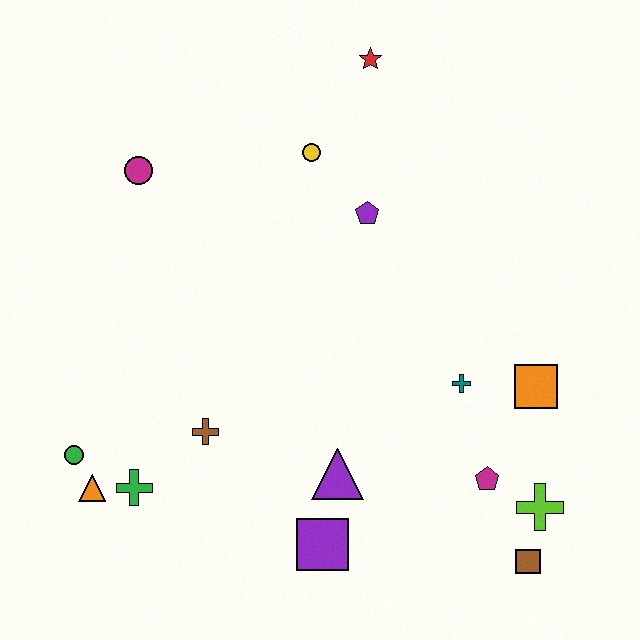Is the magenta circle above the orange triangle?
Yes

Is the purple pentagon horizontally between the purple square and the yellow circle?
No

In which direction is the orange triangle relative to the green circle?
The orange triangle is below the green circle.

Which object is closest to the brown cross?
The green cross is closest to the brown cross.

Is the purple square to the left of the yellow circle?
No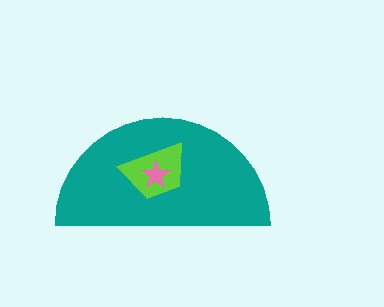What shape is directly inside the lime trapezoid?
The pink star.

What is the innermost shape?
The pink star.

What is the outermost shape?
The teal semicircle.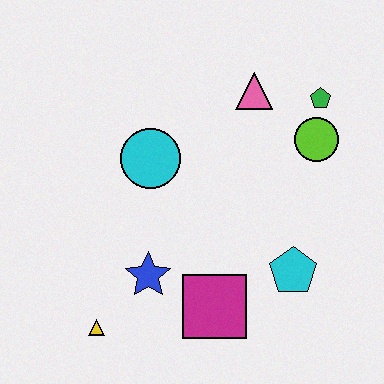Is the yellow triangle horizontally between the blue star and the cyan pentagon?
No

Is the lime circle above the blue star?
Yes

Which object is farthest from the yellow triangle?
The green pentagon is farthest from the yellow triangle.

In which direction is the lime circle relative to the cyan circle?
The lime circle is to the right of the cyan circle.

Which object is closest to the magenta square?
The blue star is closest to the magenta square.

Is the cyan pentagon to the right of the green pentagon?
No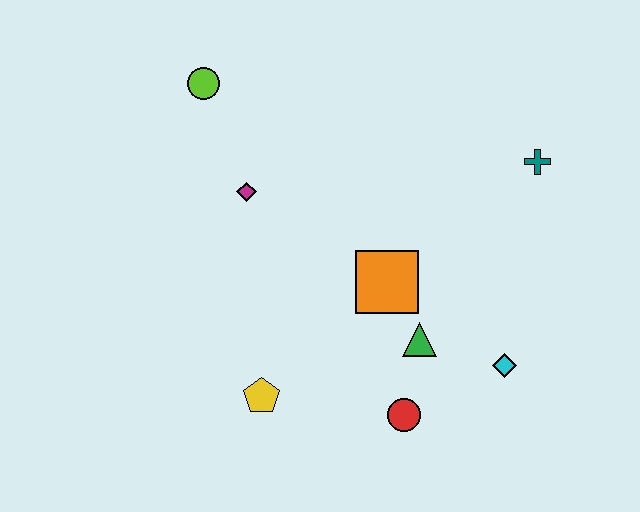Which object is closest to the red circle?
The green triangle is closest to the red circle.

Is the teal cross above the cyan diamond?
Yes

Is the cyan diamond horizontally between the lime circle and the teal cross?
Yes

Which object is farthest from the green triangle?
The lime circle is farthest from the green triangle.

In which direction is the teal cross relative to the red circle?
The teal cross is above the red circle.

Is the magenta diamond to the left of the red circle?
Yes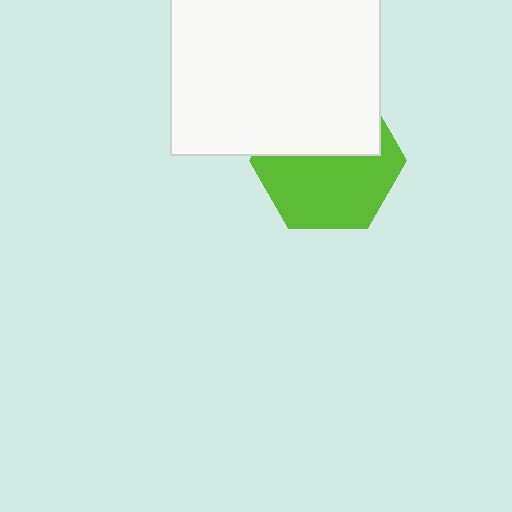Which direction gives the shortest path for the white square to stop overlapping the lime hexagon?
Moving up gives the shortest separation.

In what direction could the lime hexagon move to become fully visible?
The lime hexagon could move down. That would shift it out from behind the white square entirely.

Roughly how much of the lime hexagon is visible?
About half of it is visible (roughly 57%).